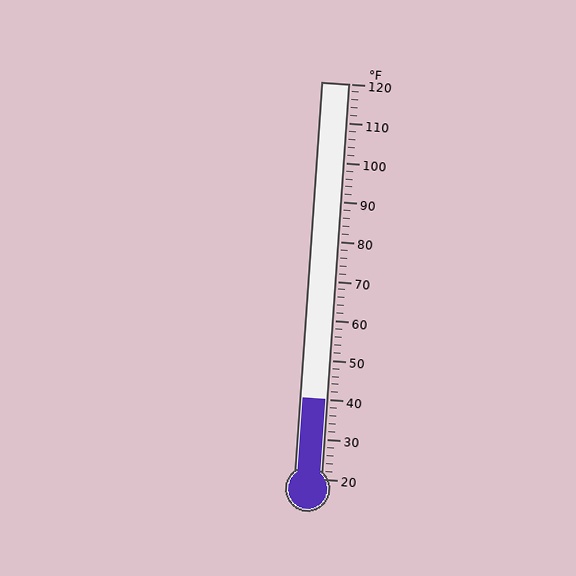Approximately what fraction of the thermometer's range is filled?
The thermometer is filled to approximately 20% of its range.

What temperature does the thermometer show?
The thermometer shows approximately 40°F.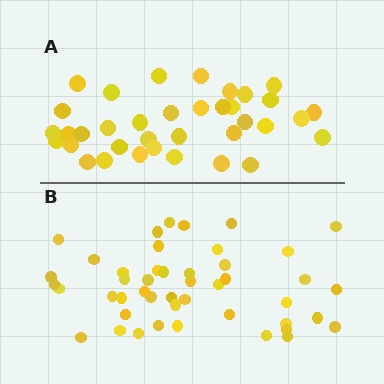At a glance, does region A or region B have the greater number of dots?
Region B (the bottom region) has more dots.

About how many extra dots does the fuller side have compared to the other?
Region B has roughly 10 or so more dots than region A.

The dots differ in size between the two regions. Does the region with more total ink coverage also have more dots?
No. Region A has more total ink coverage because its dots are larger, but region B actually contains more individual dots. Total area can be misleading — the number of items is what matters here.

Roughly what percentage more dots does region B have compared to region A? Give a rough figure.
About 30% more.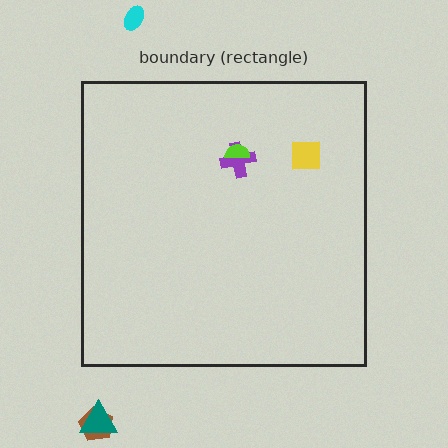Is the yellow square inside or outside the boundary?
Inside.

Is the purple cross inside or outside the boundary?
Inside.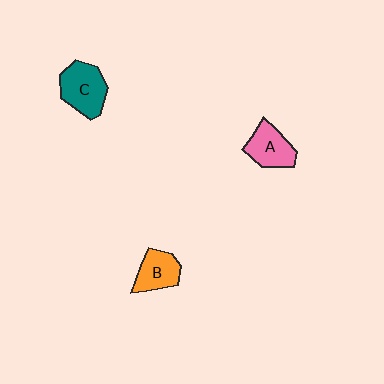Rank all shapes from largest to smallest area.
From largest to smallest: C (teal), A (pink), B (orange).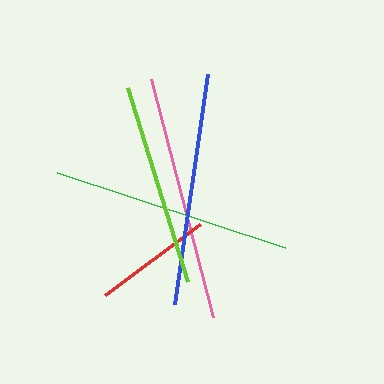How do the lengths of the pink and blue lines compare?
The pink and blue lines are approximately the same length.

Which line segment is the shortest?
The red line is the shortest at approximately 119 pixels.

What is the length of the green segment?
The green segment is approximately 240 pixels long.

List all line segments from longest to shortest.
From longest to shortest: pink, green, blue, lime, red.